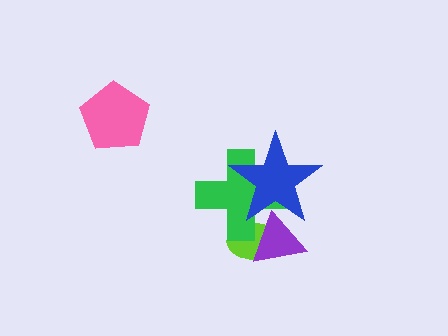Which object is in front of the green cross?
The blue star is in front of the green cross.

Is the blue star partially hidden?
No, no other shape covers it.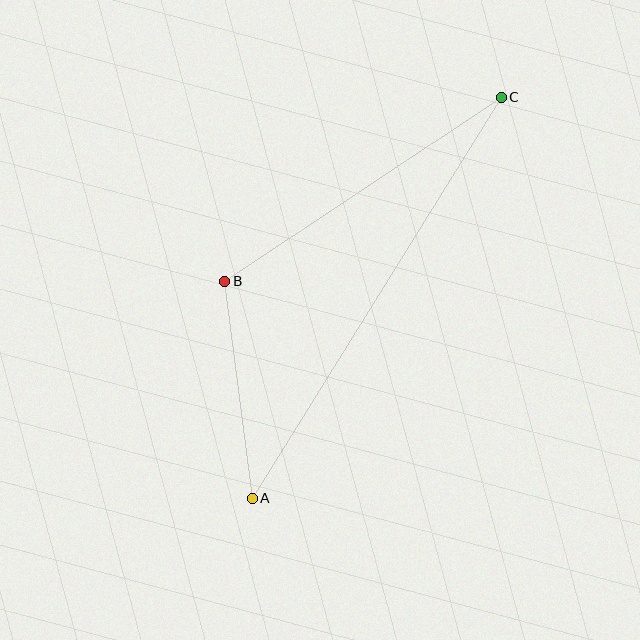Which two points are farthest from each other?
Points A and C are farthest from each other.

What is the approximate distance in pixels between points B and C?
The distance between B and C is approximately 332 pixels.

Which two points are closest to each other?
Points A and B are closest to each other.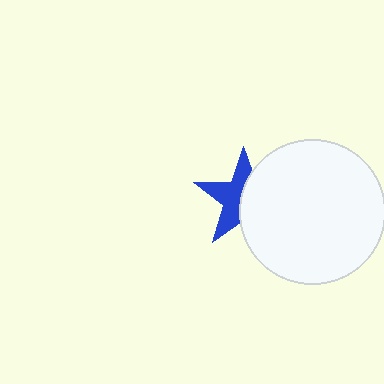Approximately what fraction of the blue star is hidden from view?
Roughly 49% of the blue star is hidden behind the white circle.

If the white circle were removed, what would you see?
You would see the complete blue star.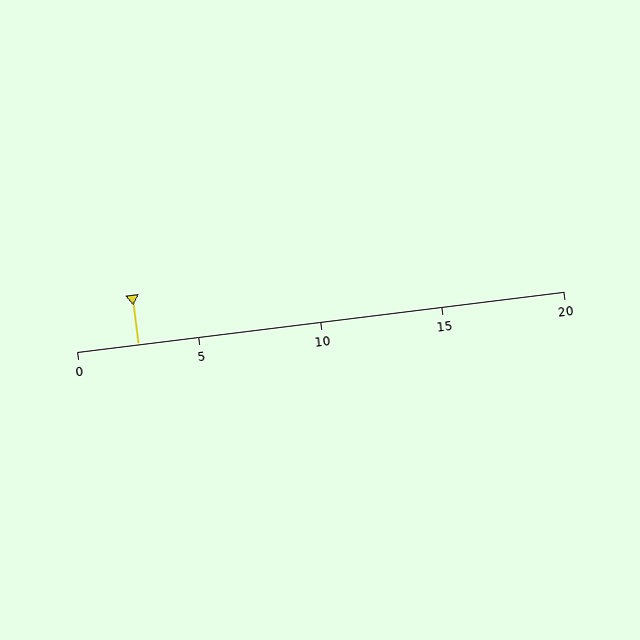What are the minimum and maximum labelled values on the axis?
The axis runs from 0 to 20.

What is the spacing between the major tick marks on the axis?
The major ticks are spaced 5 apart.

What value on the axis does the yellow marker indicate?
The marker indicates approximately 2.5.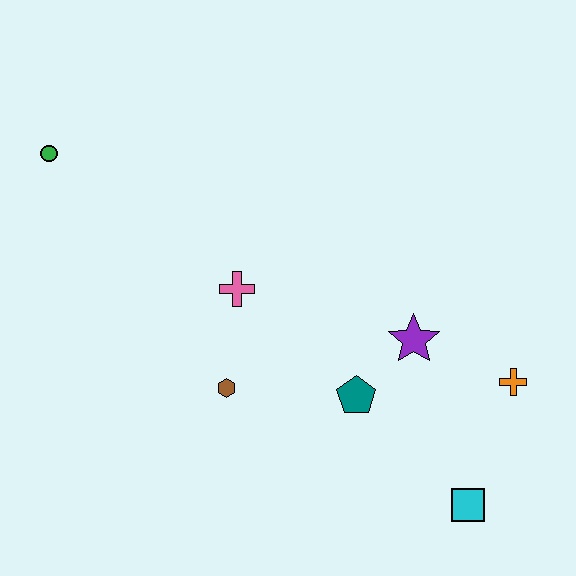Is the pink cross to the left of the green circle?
No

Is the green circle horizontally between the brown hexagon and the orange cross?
No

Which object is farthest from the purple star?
The green circle is farthest from the purple star.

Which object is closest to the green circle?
The pink cross is closest to the green circle.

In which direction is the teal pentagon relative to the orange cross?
The teal pentagon is to the left of the orange cross.